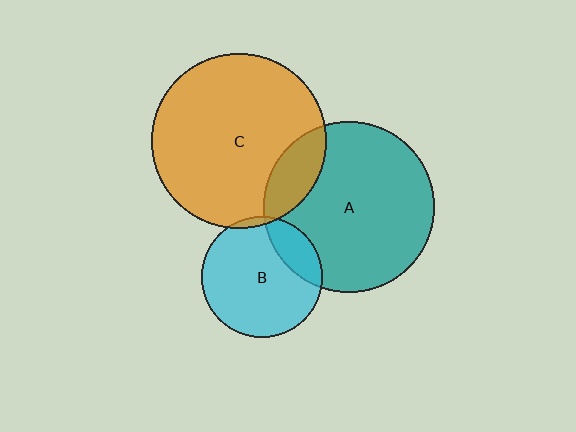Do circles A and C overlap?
Yes.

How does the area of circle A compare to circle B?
Approximately 2.0 times.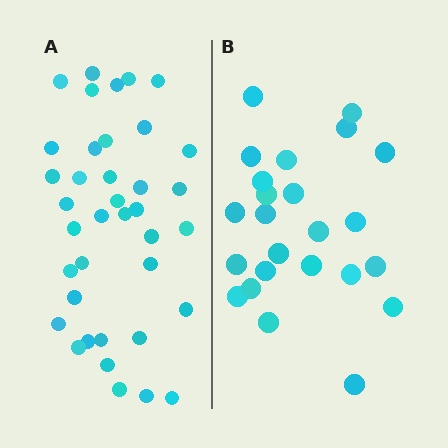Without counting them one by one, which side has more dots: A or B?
Region A (the left region) has more dots.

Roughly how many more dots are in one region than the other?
Region A has approximately 15 more dots than region B.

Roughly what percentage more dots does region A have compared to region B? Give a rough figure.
About 60% more.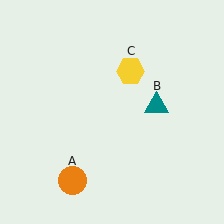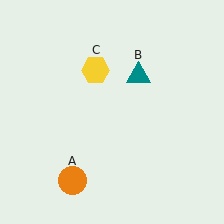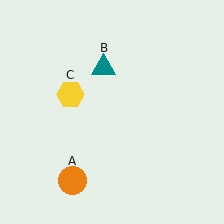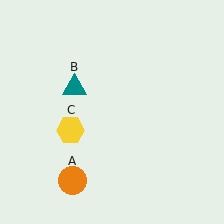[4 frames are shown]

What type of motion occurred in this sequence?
The teal triangle (object B), yellow hexagon (object C) rotated counterclockwise around the center of the scene.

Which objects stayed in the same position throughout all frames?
Orange circle (object A) remained stationary.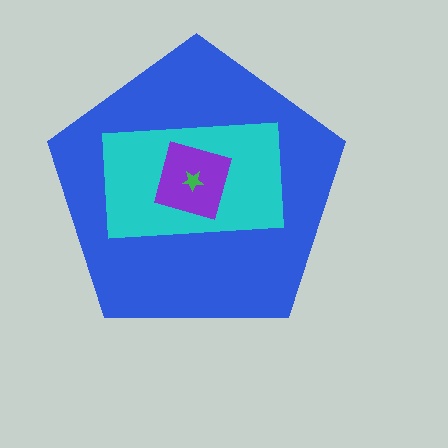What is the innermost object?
The green star.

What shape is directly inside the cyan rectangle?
The purple diamond.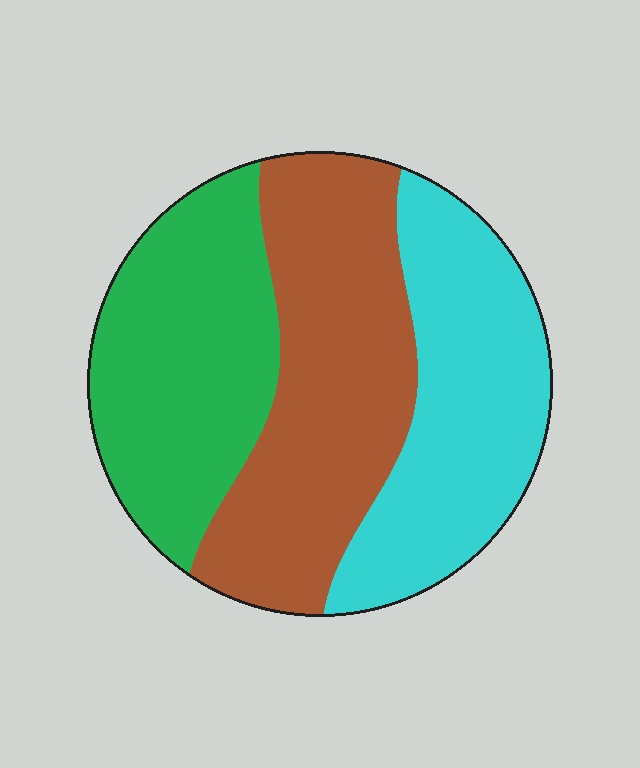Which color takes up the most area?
Brown, at roughly 35%.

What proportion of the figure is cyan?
Cyan covers around 30% of the figure.